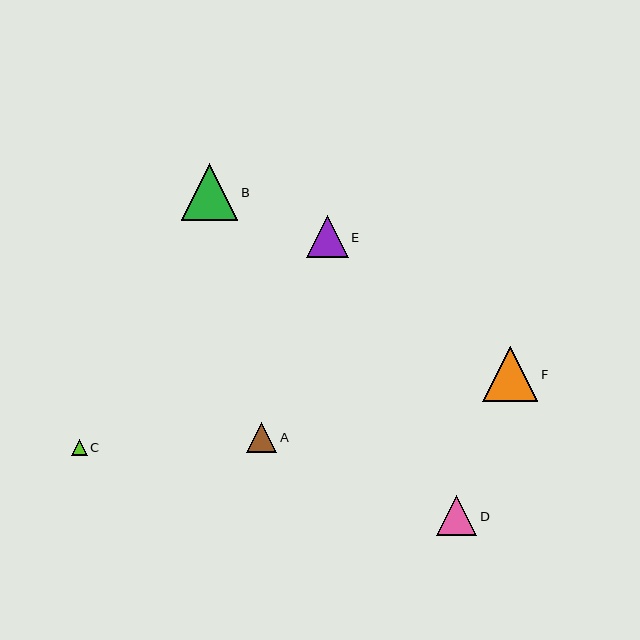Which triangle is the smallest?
Triangle C is the smallest with a size of approximately 16 pixels.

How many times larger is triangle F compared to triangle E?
Triangle F is approximately 1.3 times the size of triangle E.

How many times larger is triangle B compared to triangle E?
Triangle B is approximately 1.3 times the size of triangle E.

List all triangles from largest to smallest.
From largest to smallest: B, F, E, D, A, C.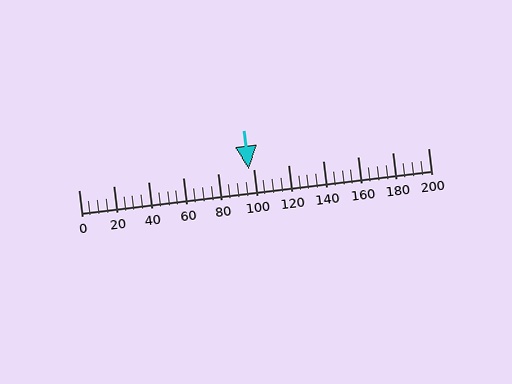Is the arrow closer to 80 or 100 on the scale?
The arrow is closer to 100.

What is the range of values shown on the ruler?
The ruler shows values from 0 to 200.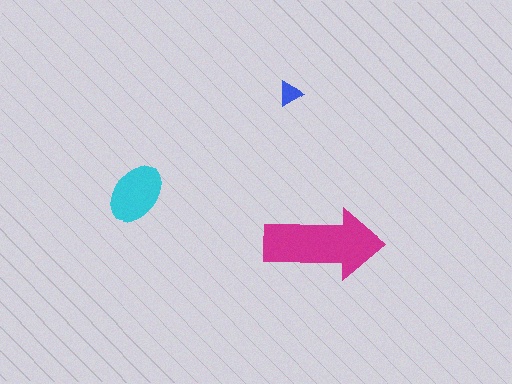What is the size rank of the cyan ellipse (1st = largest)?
2nd.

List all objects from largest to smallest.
The magenta arrow, the cyan ellipse, the blue triangle.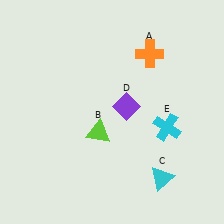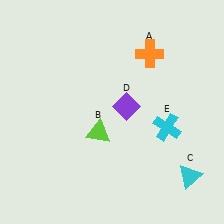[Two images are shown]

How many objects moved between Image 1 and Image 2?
1 object moved between the two images.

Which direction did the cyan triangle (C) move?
The cyan triangle (C) moved right.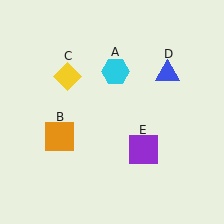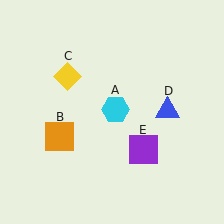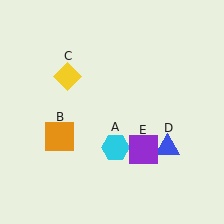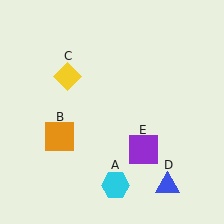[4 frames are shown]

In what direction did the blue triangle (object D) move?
The blue triangle (object D) moved down.